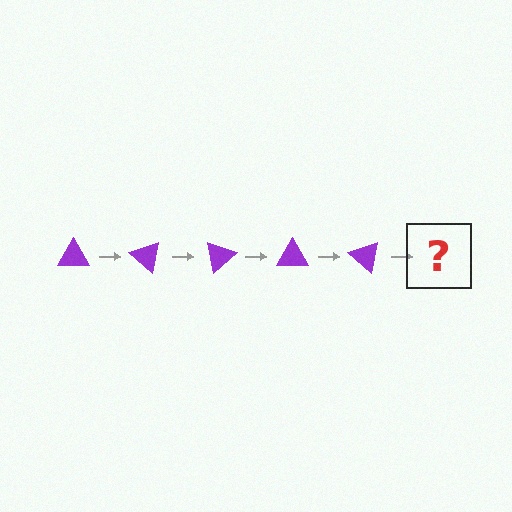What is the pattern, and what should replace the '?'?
The pattern is that the triangle rotates 40 degrees each step. The '?' should be a purple triangle rotated 200 degrees.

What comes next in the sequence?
The next element should be a purple triangle rotated 200 degrees.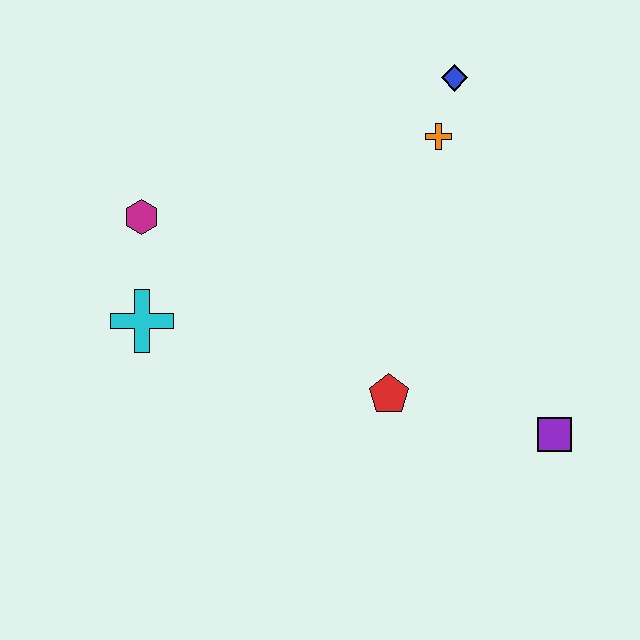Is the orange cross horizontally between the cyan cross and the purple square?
Yes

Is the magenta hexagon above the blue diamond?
No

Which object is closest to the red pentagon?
The purple square is closest to the red pentagon.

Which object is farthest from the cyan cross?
The purple square is farthest from the cyan cross.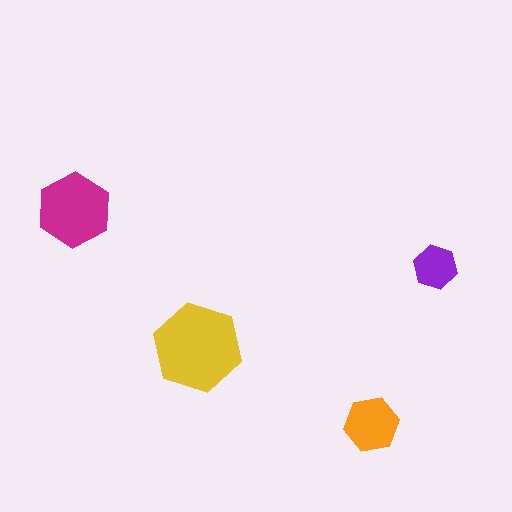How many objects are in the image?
There are 4 objects in the image.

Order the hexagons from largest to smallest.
the yellow one, the magenta one, the orange one, the purple one.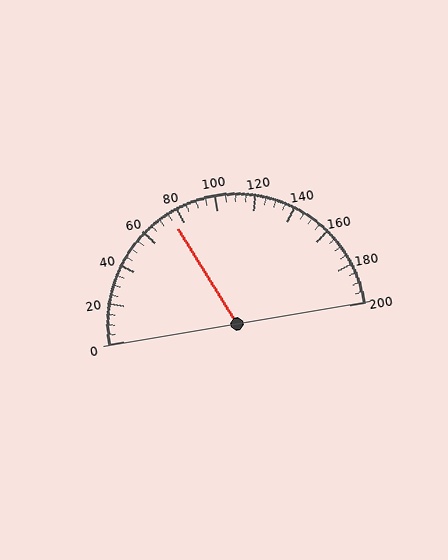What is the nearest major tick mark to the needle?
The nearest major tick mark is 80.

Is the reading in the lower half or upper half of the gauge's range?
The reading is in the lower half of the range (0 to 200).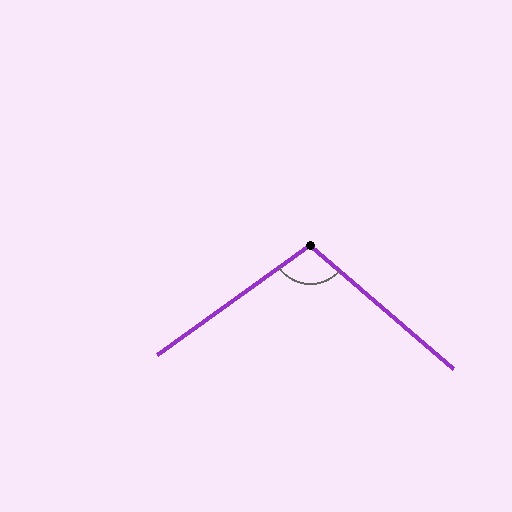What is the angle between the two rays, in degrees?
Approximately 104 degrees.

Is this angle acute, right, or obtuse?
It is obtuse.